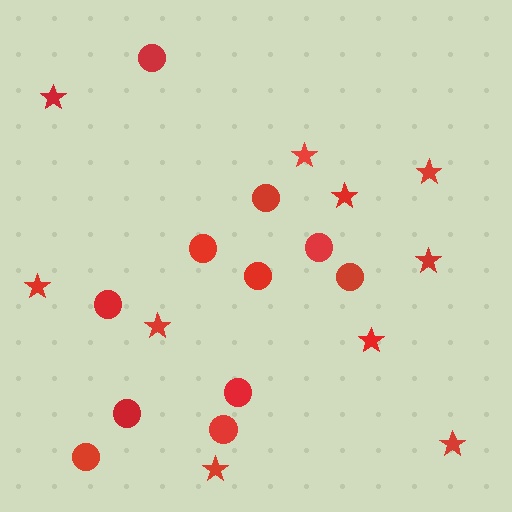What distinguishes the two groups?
There are 2 groups: one group of circles (11) and one group of stars (10).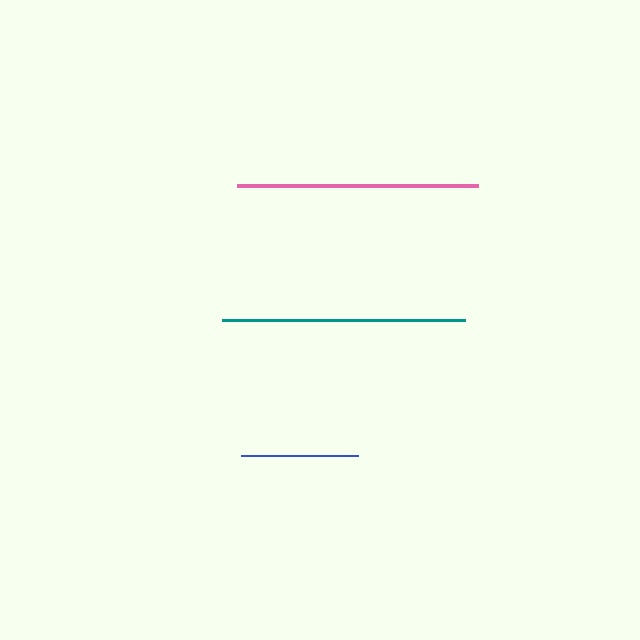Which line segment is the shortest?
The blue line is the shortest at approximately 117 pixels.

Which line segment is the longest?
The teal line is the longest at approximately 243 pixels.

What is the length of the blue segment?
The blue segment is approximately 117 pixels long.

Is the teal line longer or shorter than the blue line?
The teal line is longer than the blue line.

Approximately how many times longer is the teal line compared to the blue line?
The teal line is approximately 2.1 times the length of the blue line.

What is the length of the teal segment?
The teal segment is approximately 243 pixels long.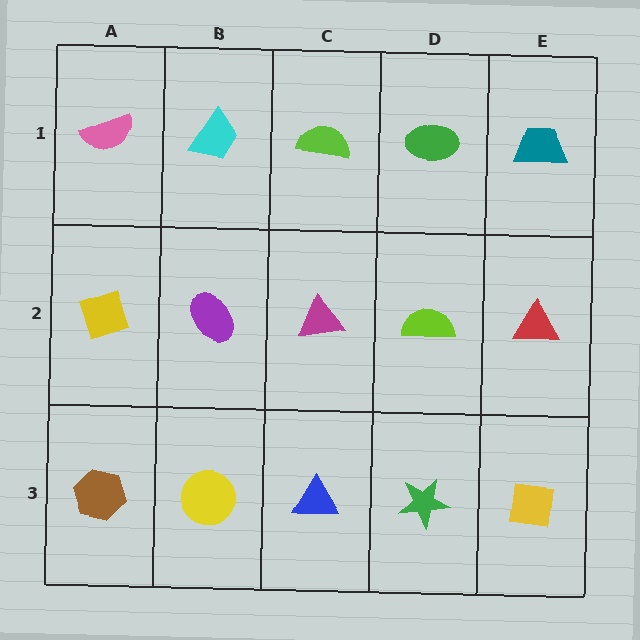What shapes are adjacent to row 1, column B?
A purple ellipse (row 2, column B), a pink semicircle (row 1, column A), a lime semicircle (row 1, column C).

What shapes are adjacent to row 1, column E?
A red triangle (row 2, column E), a green ellipse (row 1, column D).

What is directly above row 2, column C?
A lime semicircle.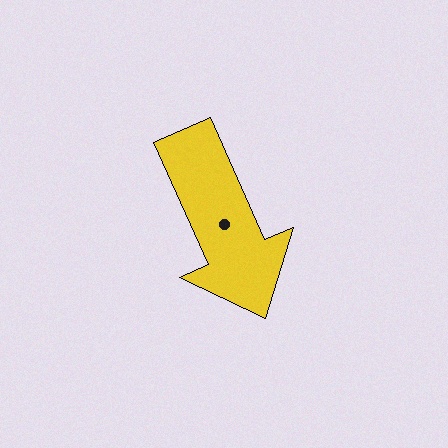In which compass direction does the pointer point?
Southeast.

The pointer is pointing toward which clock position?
Roughly 5 o'clock.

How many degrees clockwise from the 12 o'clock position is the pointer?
Approximately 156 degrees.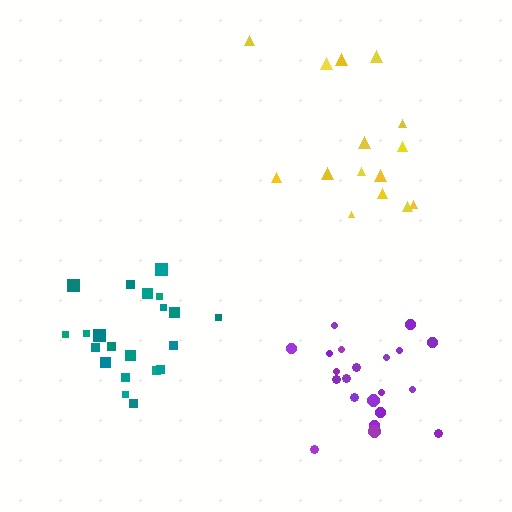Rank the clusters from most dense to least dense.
teal, purple, yellow.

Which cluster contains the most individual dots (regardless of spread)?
Teal (21).